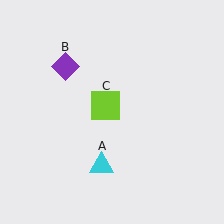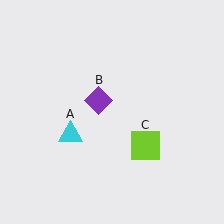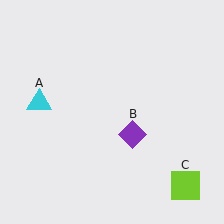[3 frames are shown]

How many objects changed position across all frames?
3 objects changed position: cyan triangle (object A), purple diamond (object B), lime square (object C).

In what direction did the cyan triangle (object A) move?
The cyan triangle (object A) moved up and to the left.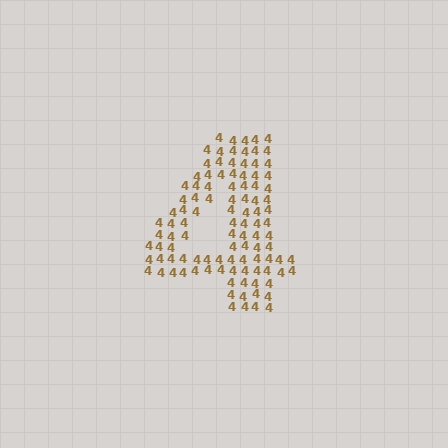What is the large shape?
The large shape is the digit 4.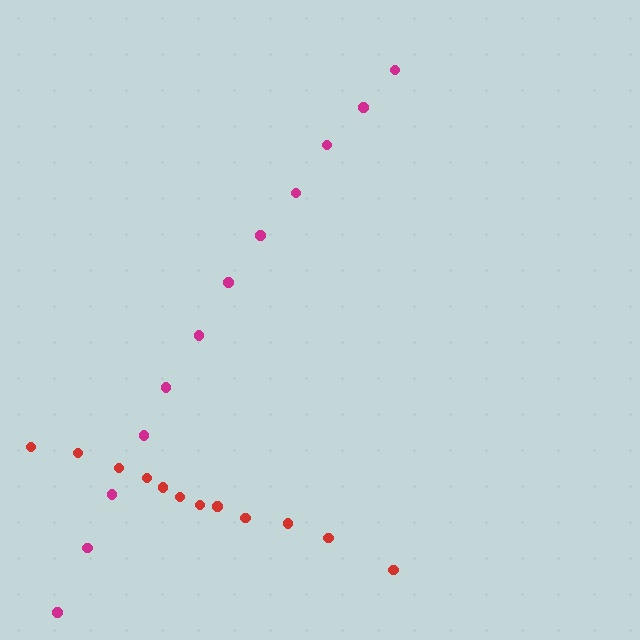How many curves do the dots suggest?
There are 2 distinct paths.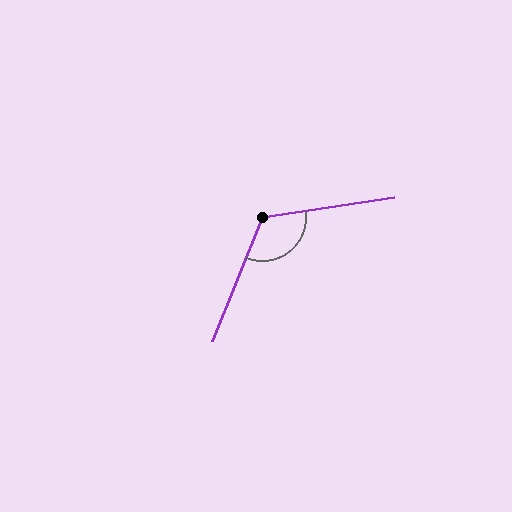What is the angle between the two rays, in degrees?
Approximately 121 degrees.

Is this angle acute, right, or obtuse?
It is obtuse.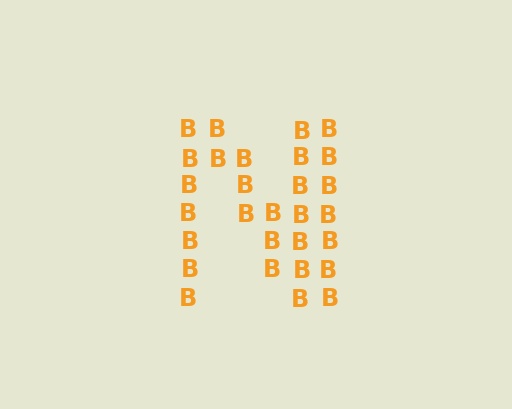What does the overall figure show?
The overall figure shows the letter N.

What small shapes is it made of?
It is made of small letter B's.